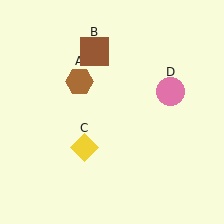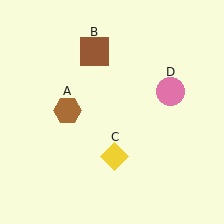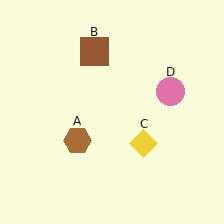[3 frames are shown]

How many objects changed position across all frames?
2 objects changed position: brown hexagon (object A), yellow diamond (object C).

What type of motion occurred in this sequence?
The brown hexagon (object A), yellow diamond (object C) rotated counterclockwise around the center of the scene.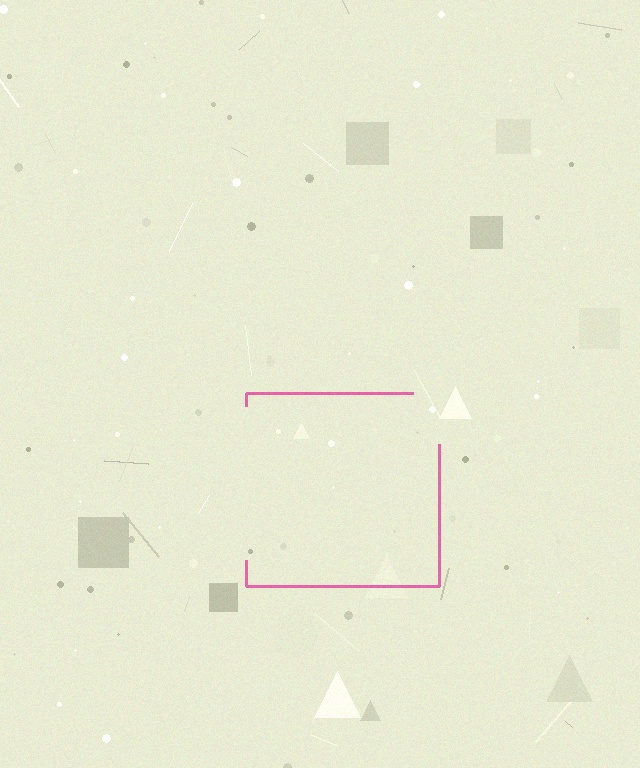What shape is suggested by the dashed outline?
The dashed outline suggests a square.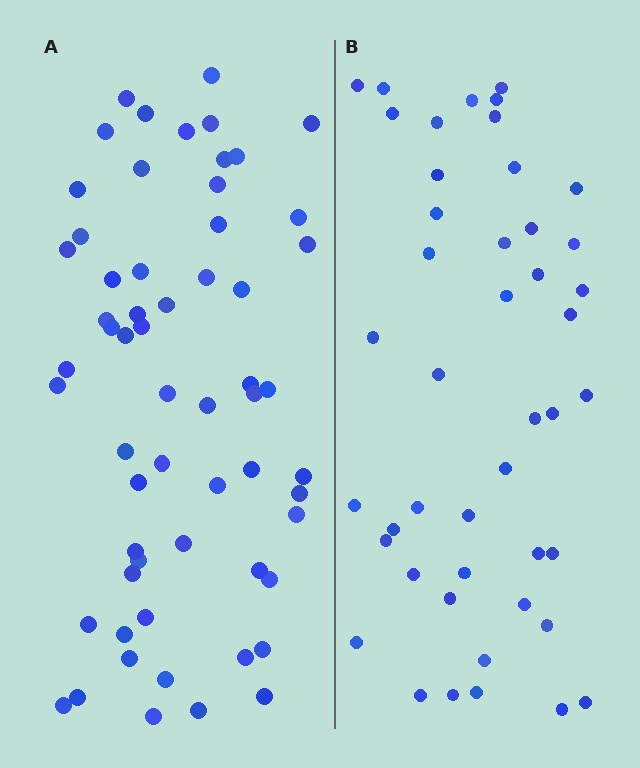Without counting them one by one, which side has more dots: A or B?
Region A (the left region) has more dots.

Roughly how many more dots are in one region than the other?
Region A has approximately 15 more dots than region B.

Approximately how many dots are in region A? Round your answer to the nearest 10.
About 60 dots.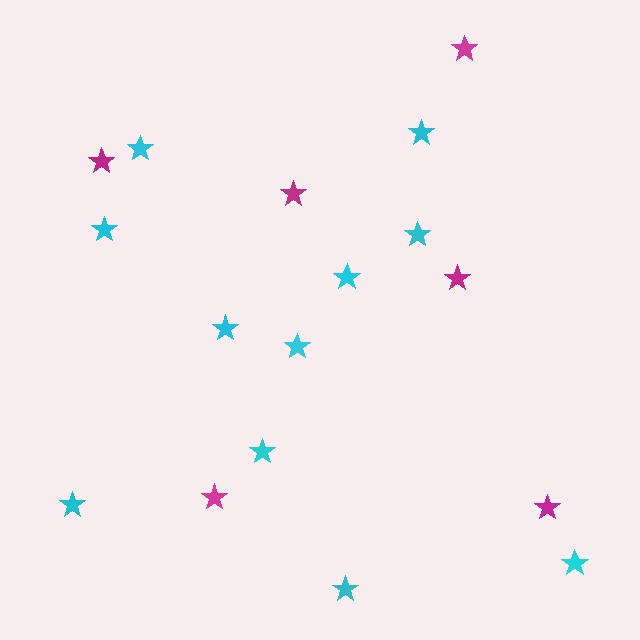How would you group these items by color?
There are 2 groups: one group of magenta stars (6) and one group of cyan stars (11).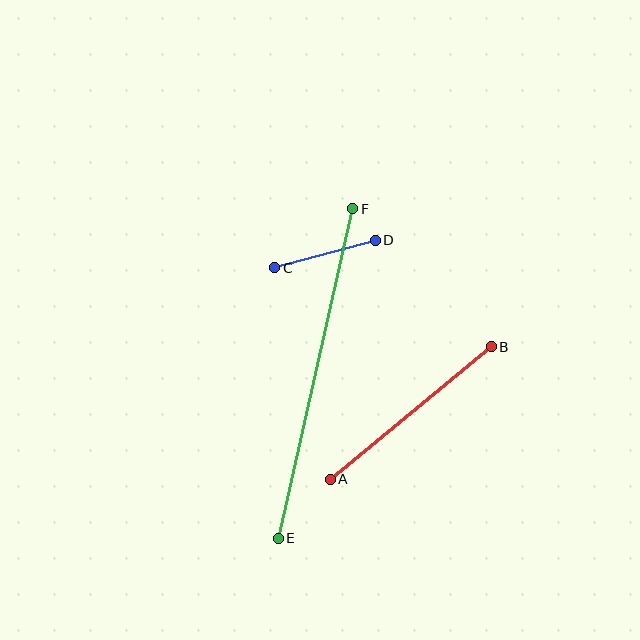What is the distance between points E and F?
The distance is approximately 338 pixels.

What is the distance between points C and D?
The distance is approximately 104 pixels.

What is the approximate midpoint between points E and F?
The midpoint is at approximately (316, 373) pixels.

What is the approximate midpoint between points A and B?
The midpoint is at approximately (411, 413) pixels.